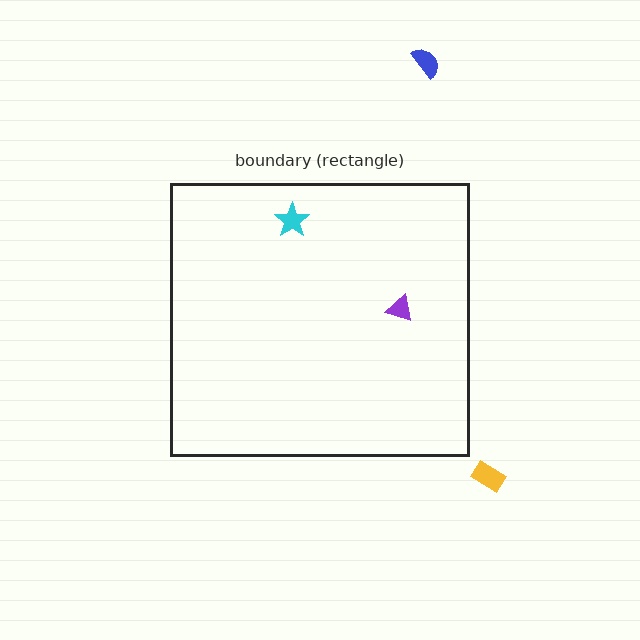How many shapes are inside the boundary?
2 inside, 2 outside.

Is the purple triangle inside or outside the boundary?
Inside.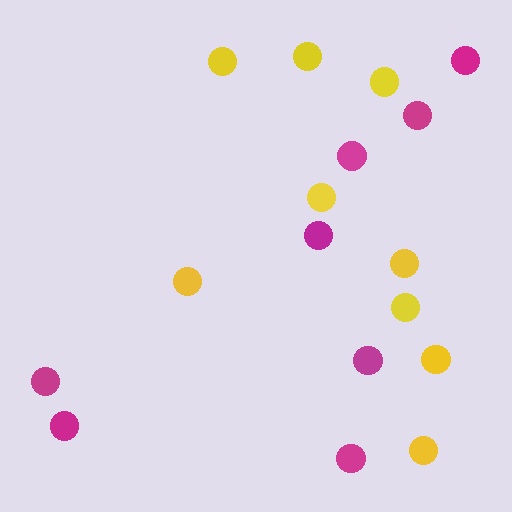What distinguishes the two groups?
There are 2 groups: one group of yellow circles (9) and one group of magenta circles (8).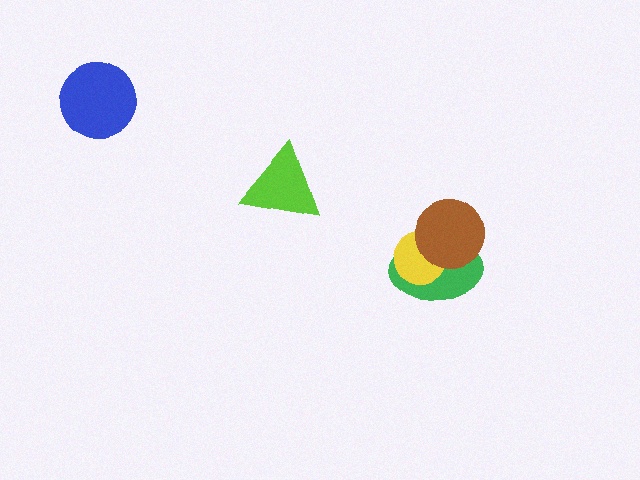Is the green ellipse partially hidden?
Yes, it is partially covered by another shape.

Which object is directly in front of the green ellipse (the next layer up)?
The yellow circle is directly in front of the green ellipse.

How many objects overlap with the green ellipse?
2 objects overlap with the green ellipse.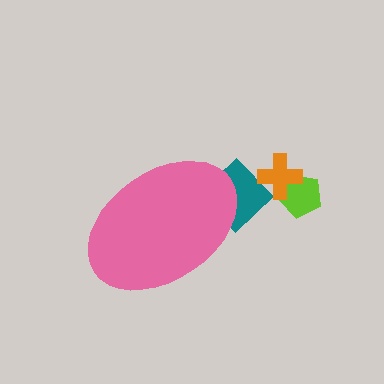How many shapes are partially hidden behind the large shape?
1 shape is partially hidden.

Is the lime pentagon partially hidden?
No, the lime pentagon is fully visible.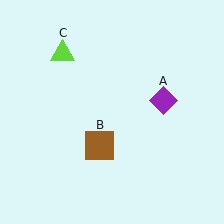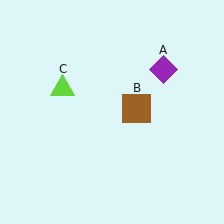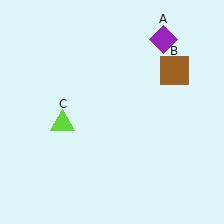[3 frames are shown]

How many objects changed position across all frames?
3 objects changed position: purple diamond (object A), brown square (object B), lime triangle (object C).